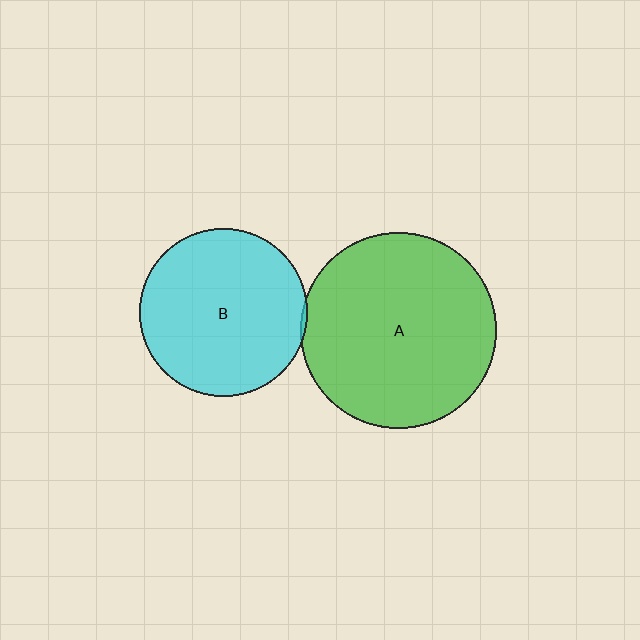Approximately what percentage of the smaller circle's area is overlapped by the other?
Approximately 5%.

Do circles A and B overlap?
Yes.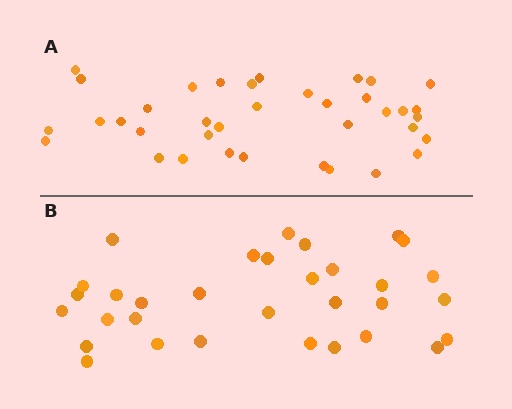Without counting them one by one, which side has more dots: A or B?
Region A (the top region) has more dots.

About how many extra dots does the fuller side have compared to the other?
Region A has about 5 more dots than region B.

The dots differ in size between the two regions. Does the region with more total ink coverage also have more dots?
No. Region B has more total ink coverage because its dots are larger, but region A actually contains more individual dots. Total area can be misleading — the number of items is what matters here.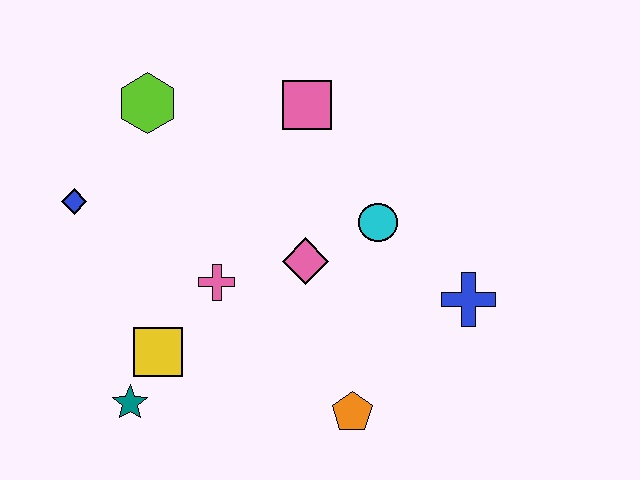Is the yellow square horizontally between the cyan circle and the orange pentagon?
No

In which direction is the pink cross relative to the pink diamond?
The pink cross is to the left of the pink diamond.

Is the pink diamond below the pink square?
Yes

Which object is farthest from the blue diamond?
The blue cross is farthest from the blue diamond.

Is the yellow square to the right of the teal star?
Yes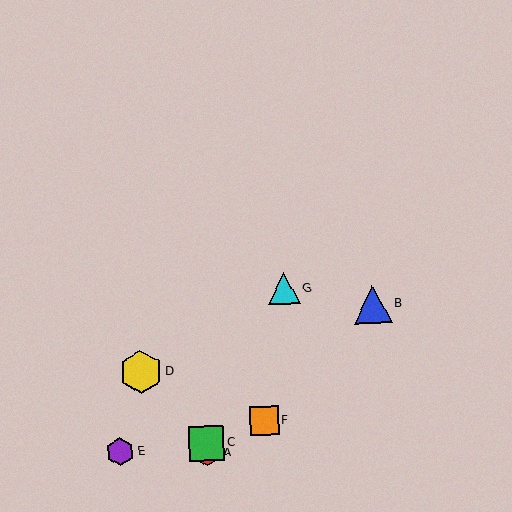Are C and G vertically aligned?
No, C is at x≈206 and G is at x≈284.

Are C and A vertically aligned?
Yes, both are at x≈206.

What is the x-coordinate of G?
Object G is at x≈284.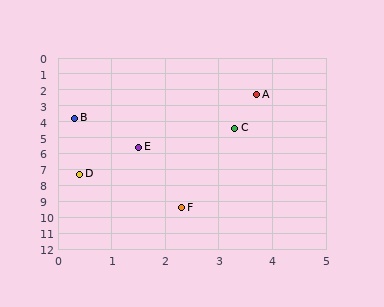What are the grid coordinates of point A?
Point A is at approximately (3.7, 2.3).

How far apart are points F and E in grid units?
Points F and E are about 3.9 grid units apart.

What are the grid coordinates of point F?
Point F is at approximately (2.3, 9.4).